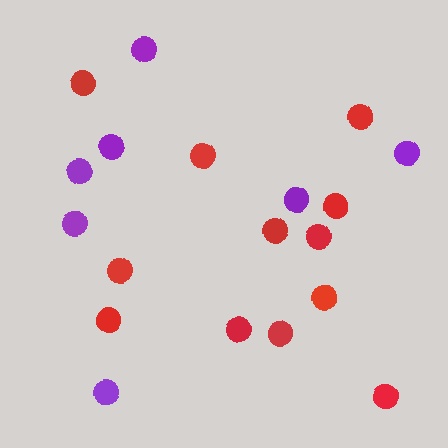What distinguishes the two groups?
There are 2 groups: one group of red circles (12) and one group of purple circles (7).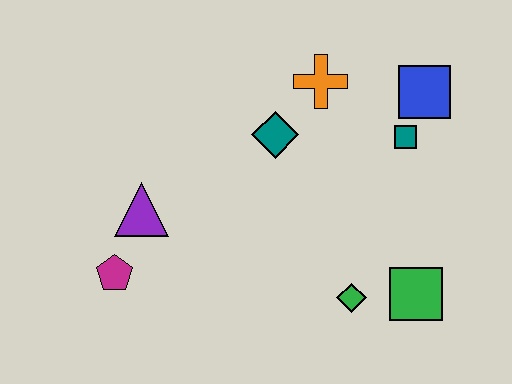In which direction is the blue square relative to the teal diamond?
The blue square is to the right of the teal diamond.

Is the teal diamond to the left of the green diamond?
Yes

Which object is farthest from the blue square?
The magenta pentagon is farthest from the blue square.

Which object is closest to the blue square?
The teal square is closest to the blue square.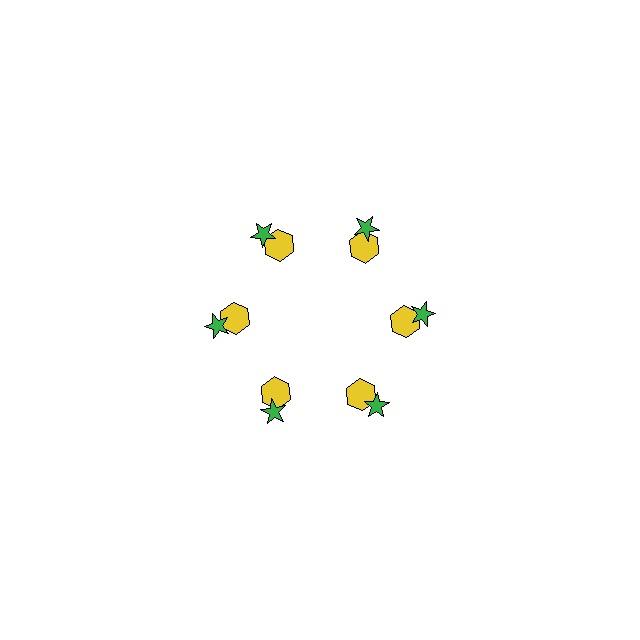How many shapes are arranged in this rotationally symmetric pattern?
There are 12 shapes, arranged in 6 groups of 2.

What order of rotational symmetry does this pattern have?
This pattern has 6-fold rotational symmetry.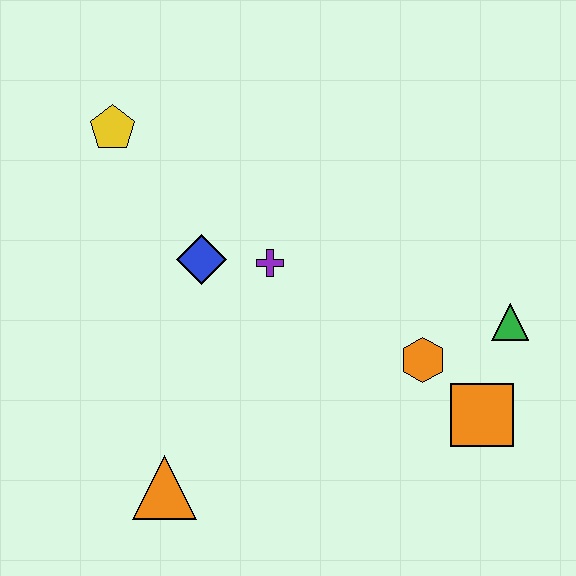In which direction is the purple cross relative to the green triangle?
The purple cross is to the left of the green triangle.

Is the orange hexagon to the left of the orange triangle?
No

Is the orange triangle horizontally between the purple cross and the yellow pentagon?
Yes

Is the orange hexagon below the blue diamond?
Yes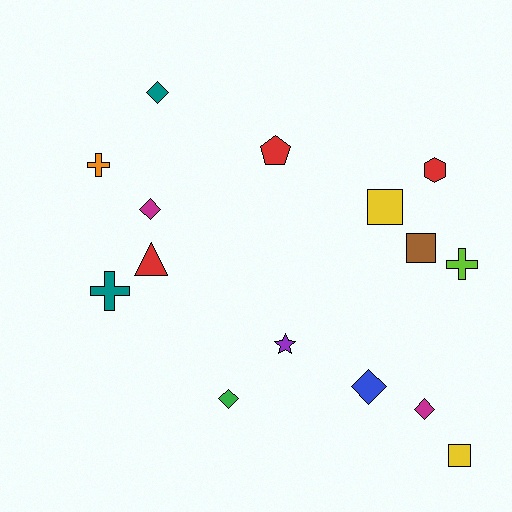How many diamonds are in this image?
There are 5 diamonds.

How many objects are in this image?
There are 15 objects.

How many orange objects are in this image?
There is 1 orange object.